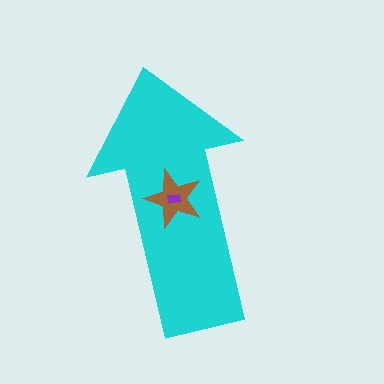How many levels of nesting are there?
3.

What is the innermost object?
The purple rectangle.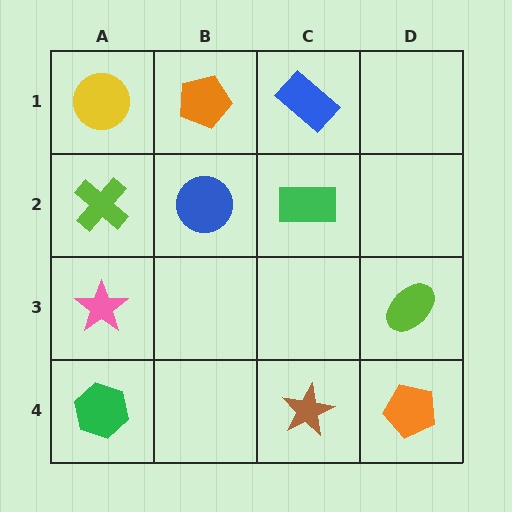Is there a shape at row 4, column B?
No, that cell is empty.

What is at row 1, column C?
A blue rectangle.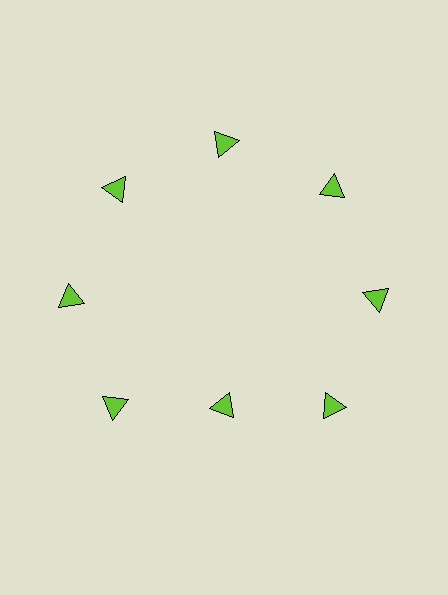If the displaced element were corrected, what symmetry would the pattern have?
It would have 8-fold rotational symmetry — the pattern would map onto itself every 45 degrees.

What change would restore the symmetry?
The symmetry would be restored by moving it outward, back onto the ring so that all 8 triangles sit at equal angles and equal distance from the center.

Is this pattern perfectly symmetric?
No. The 8 lime triangles are arranged in a ring, but one element near the 6 o'clock position is pulled inward toward the center, breaking the 8-fold rotational symmetry.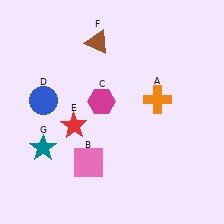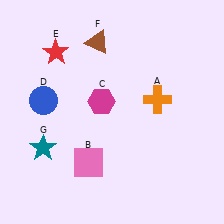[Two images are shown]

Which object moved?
The red star (E) moved up.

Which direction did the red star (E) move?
The red star (E) moved up.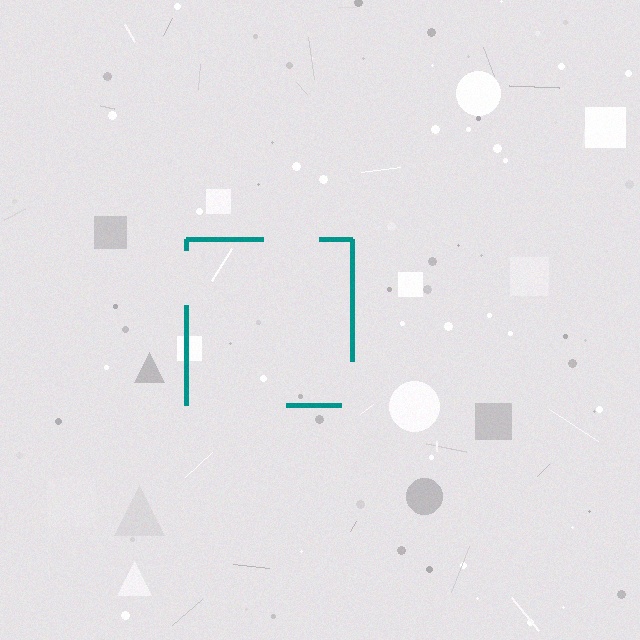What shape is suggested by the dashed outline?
The dashed outline suggests a square.